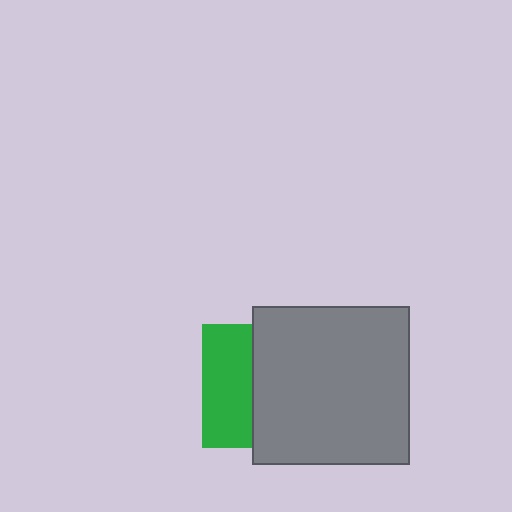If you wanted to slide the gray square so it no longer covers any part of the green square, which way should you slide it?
Slide it right — that is the most direct way to separate the two shapes.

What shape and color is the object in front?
The object in front is a gray square.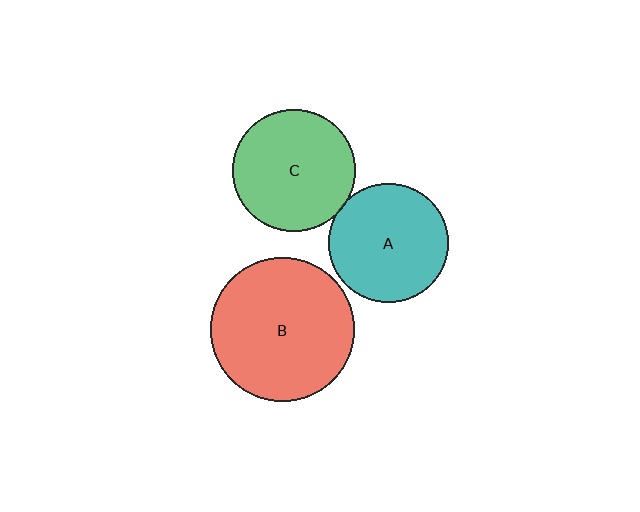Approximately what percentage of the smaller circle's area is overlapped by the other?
Approximately 5%.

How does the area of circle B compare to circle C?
Approximately 1.4 times.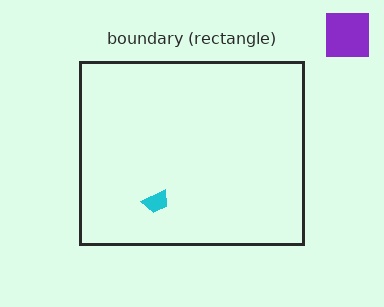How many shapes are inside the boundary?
1 inside, 1 outside.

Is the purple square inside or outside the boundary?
Outside.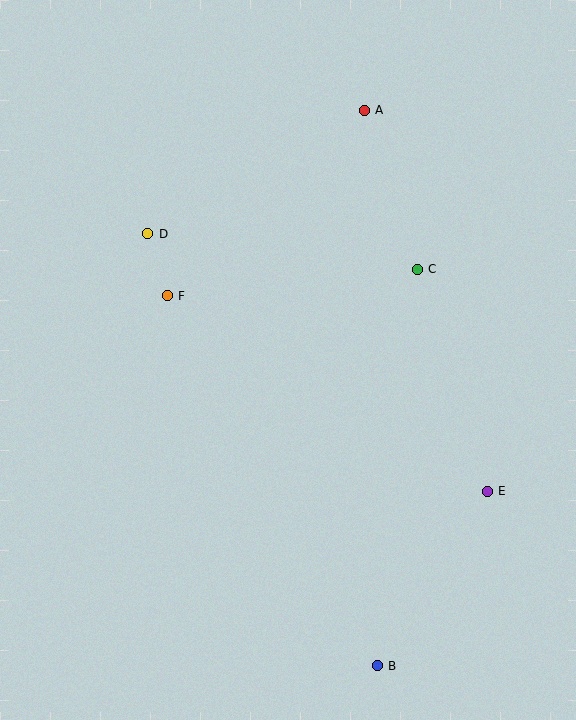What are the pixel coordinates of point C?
Point C is at (417, 269).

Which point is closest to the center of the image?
Point F at (167, 296) is closest to the center.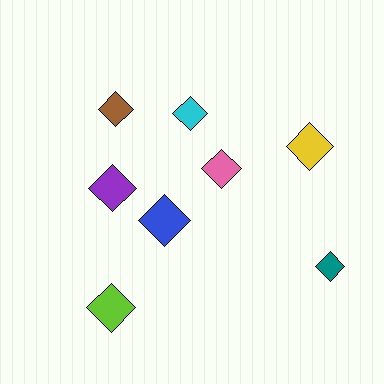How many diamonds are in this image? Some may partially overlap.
There are 8 diamonds.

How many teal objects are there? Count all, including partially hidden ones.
There is 1 teal object.